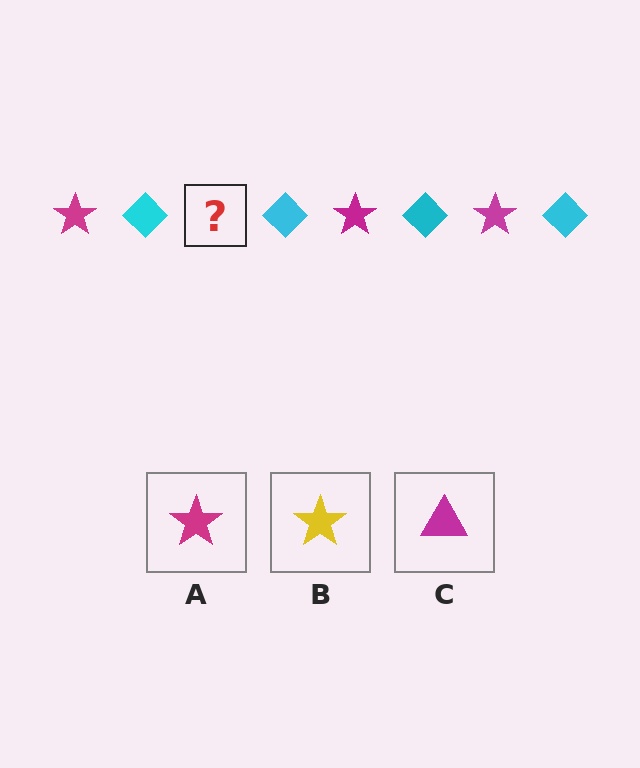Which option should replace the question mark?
Option A.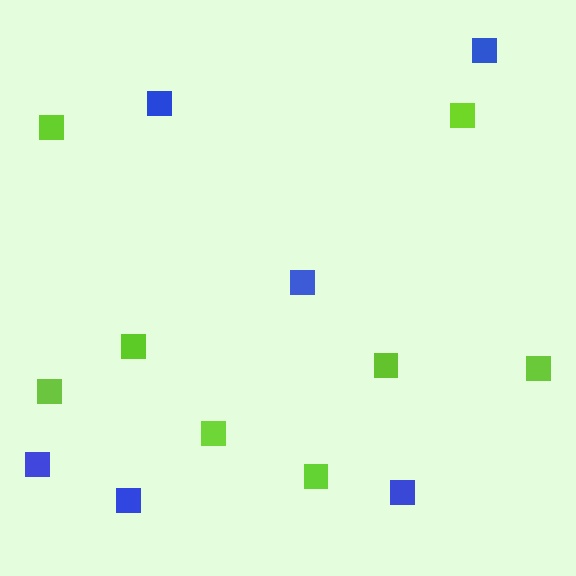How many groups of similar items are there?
There are 2 groups: one group of lime squares (8) and one group of blue squares (6).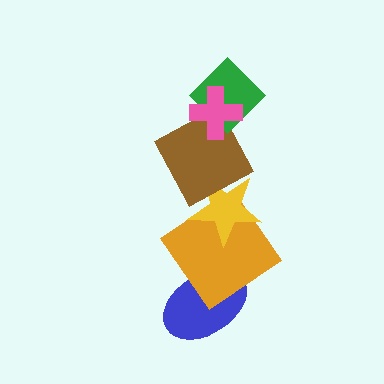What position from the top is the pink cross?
The pink cross is 1st from the top.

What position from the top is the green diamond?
The green diamond is 2nd from the top.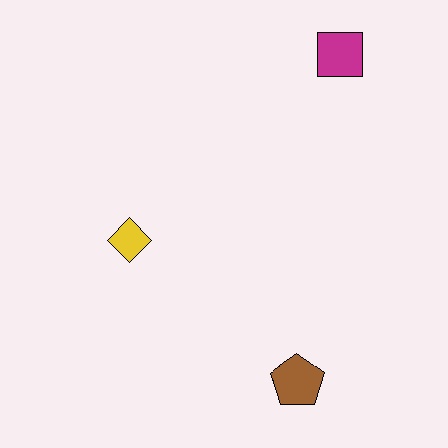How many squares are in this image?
There is 1 square.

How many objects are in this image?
There are 3 objects.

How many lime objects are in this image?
There are no lime objects.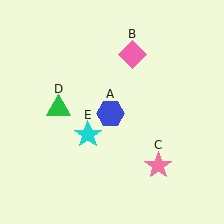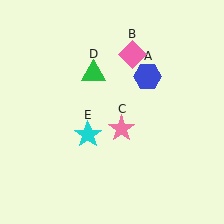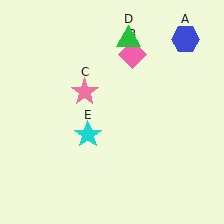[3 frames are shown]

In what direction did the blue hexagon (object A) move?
The blue hexagon (object A) moved up and to the right.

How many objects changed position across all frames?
3 objects changed position: blue hexagon (object A), pink star (object C), green triangle (object D).